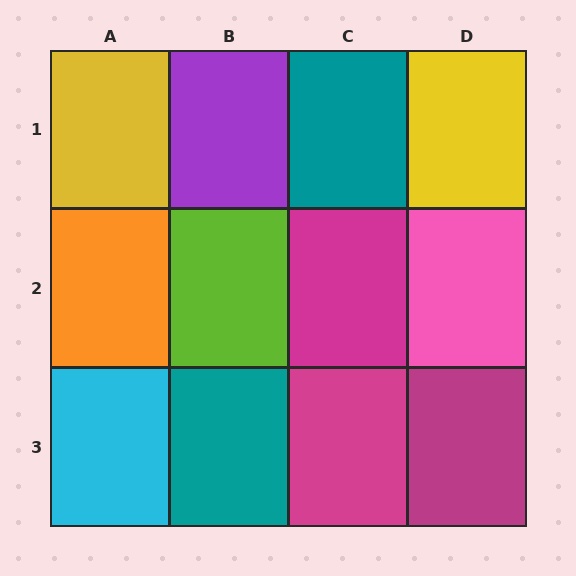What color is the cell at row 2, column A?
Orange.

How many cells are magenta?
3 cells are magenta.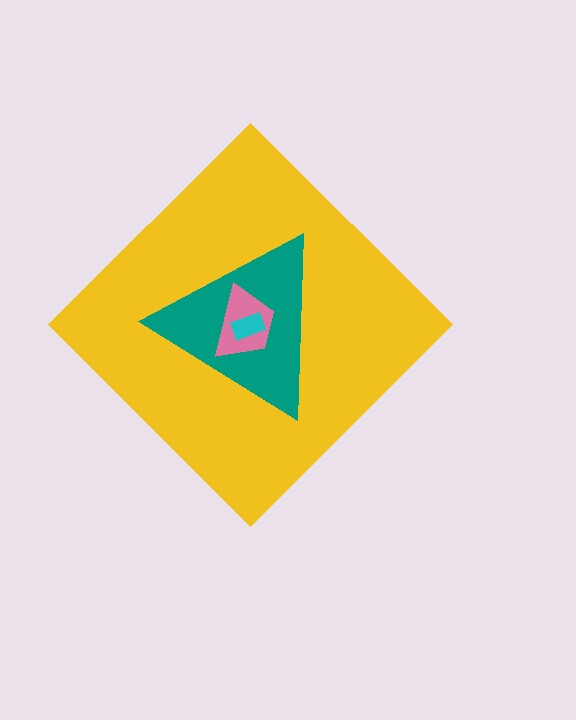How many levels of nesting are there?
4.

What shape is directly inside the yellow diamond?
The teal triangle.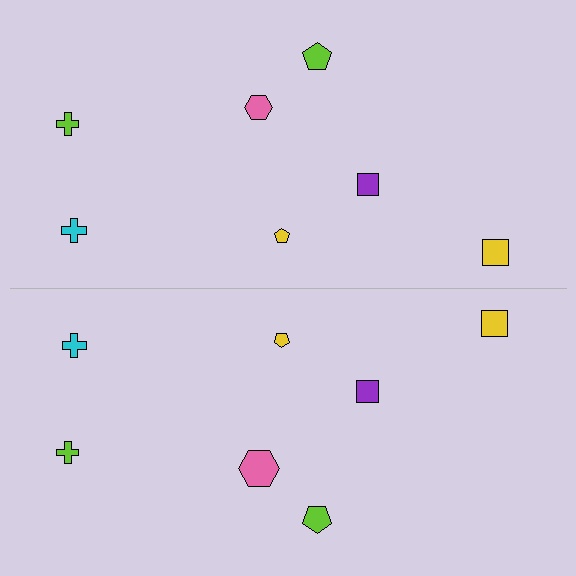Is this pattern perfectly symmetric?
No, the pattern is not perfectly symmetric. The pink hexagon on the bottom side has a different size than its mirror counterpart.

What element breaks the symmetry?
The pink hexagon on the bottom side has a different size than its mirror counterpart.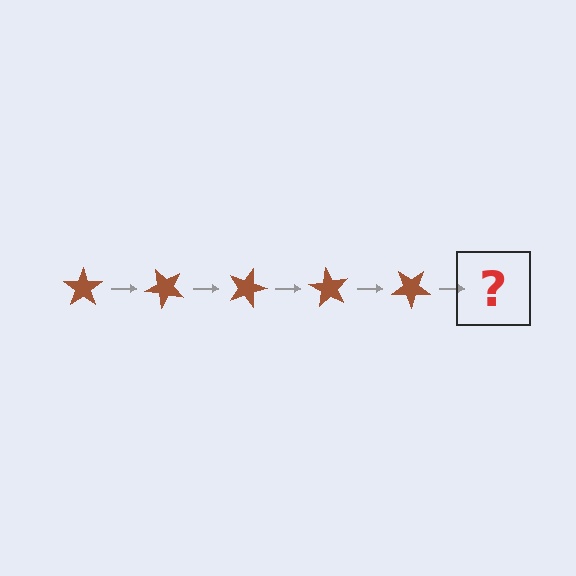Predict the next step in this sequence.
The next step is a brown star rotated 225 degrees.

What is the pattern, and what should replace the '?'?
The pattern is that the star rotates 45 degrees each step. The '?' should be a brown star rotated 225 degrees.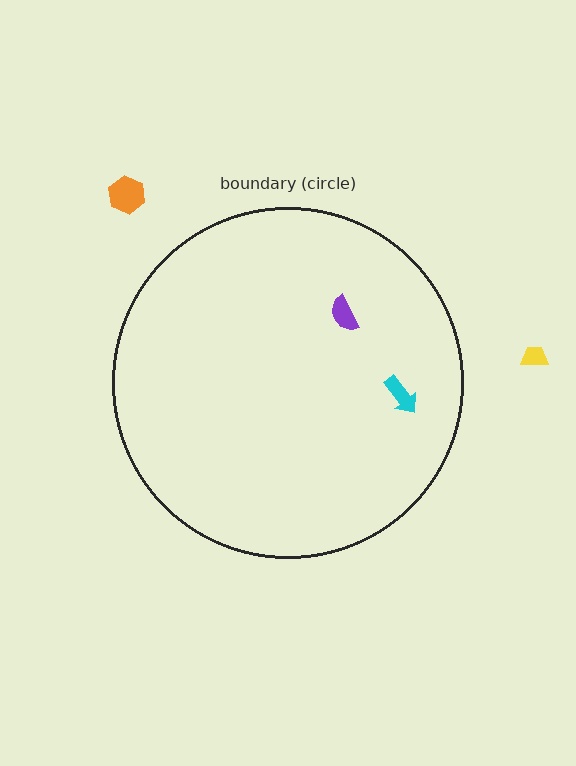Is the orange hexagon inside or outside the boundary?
Outside.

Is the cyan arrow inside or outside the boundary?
Inside.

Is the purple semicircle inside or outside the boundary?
Inside.